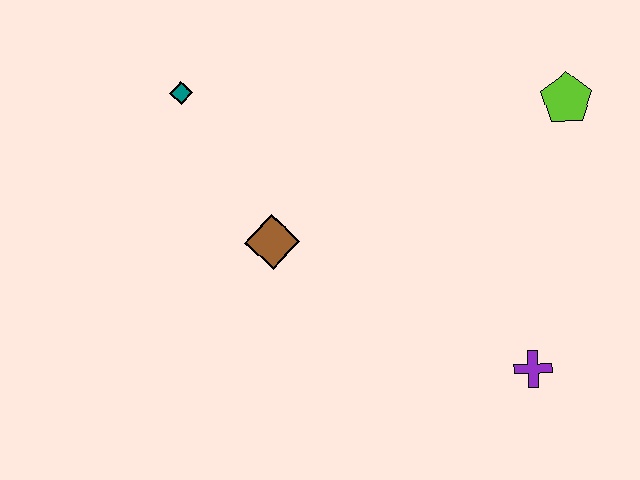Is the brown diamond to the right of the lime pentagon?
No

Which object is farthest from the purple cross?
The teal diamond is farthest from the purple cross.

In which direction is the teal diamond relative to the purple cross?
The teal diamond is to the left of the purple cross.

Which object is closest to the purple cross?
The lime pentagon is closest to the purple cross.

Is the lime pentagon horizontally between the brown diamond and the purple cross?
No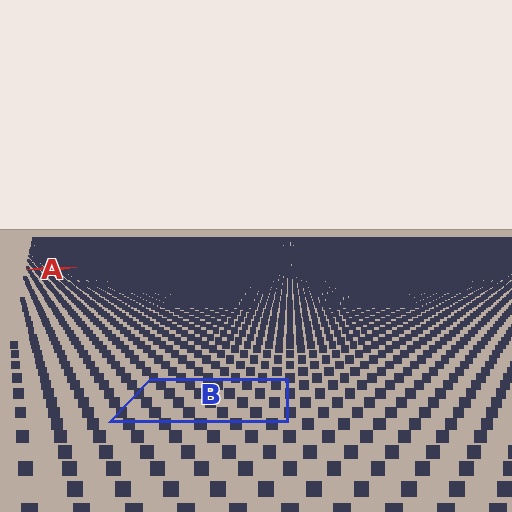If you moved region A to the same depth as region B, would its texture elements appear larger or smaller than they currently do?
They would appear larger. At a closer depth, the same texture elements are projected at a bigger on-screen size.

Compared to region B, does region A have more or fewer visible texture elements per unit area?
Region A has more texture elements per unit area — they are packed more densely because it is farther away.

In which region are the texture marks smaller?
The texture marks are smaller in region A, because it is farther away.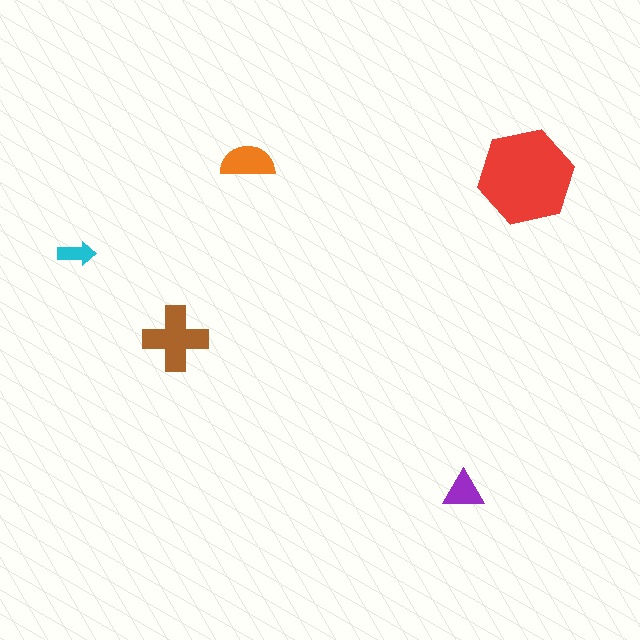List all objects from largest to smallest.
The red hexagon, the brown cross, the orange semicircle, the purple triangle, the cyan arrow.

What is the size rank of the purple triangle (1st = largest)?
4th.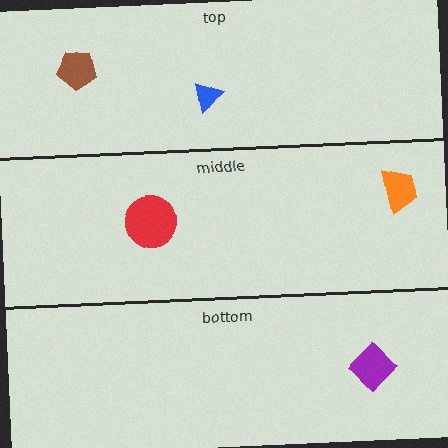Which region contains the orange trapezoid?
The middle region.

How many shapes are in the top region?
2.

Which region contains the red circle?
The middle region.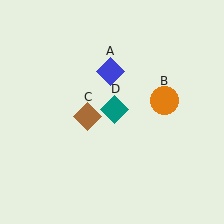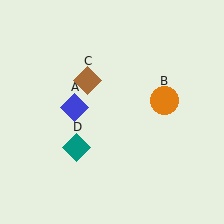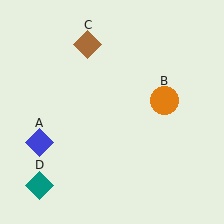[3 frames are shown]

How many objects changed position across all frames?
3 objects changed position: blue diamond (object A), brown diamond (object C), teal diamond (object D).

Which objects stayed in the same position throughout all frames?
Orange circle (object B) remained stationary.